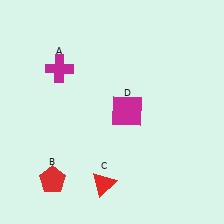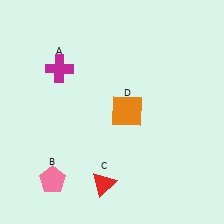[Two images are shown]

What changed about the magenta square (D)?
In Image 1, D is magenta. In Image 2, it changed to orange.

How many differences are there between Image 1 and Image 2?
There are 2 differences between the two images.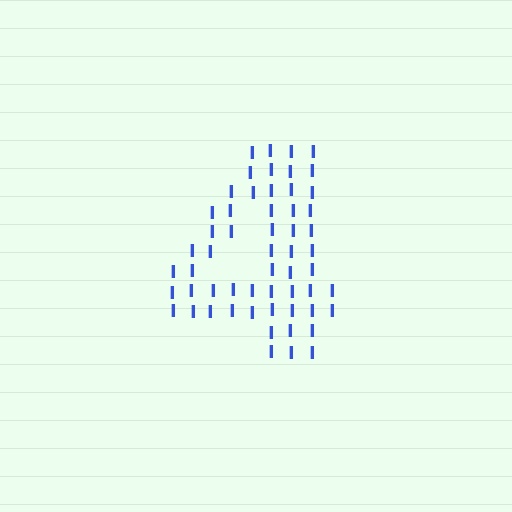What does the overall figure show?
The overall figure shows the digit 4.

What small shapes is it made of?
It is made of small letter I's.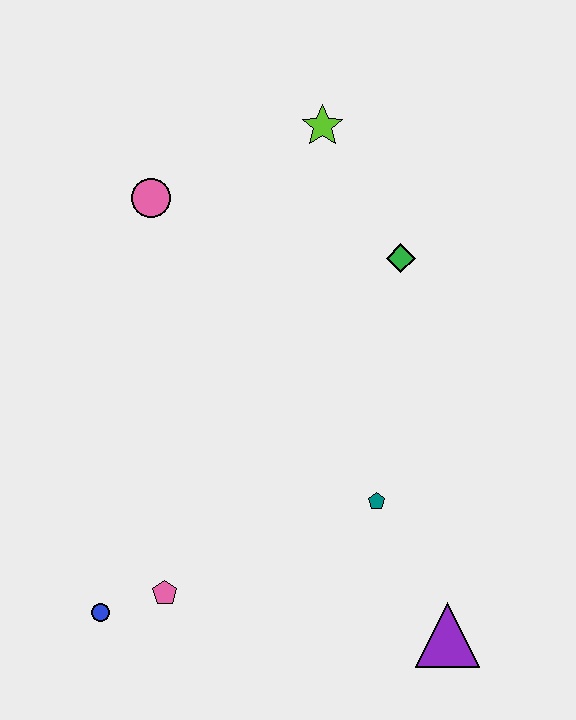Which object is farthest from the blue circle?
The lime star is farthest from the blue circle.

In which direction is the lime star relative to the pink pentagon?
The lime star is above the pink pentagon.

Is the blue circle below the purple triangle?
No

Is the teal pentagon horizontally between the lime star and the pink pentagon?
No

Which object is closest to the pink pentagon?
The blue circle is closest to the pink pentagon.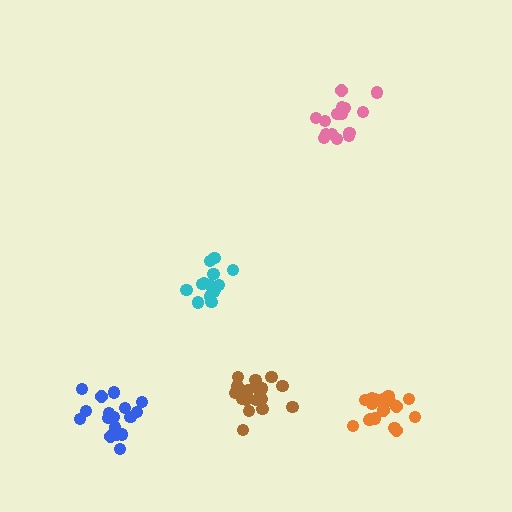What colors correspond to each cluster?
The clusters are colored: cyan, pink, orange, blue, brown.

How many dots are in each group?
Group 1: 14 dots, Group 2: 15 dots, Group 3: 18 dots, Group 4: 17 dots, Group 5: 19 dots (83 total).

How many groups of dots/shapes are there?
There are 5 groups.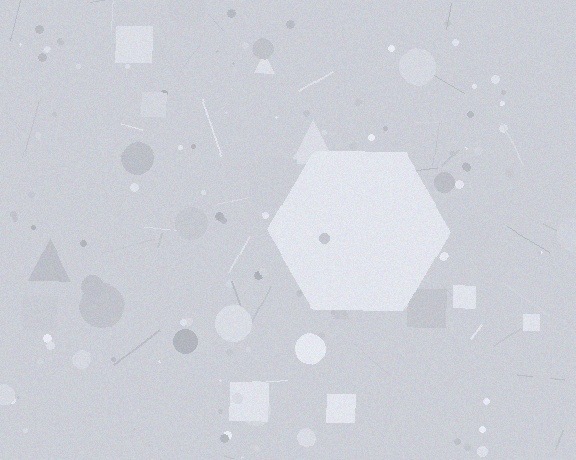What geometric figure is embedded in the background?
A hexagon is embedded in the background.